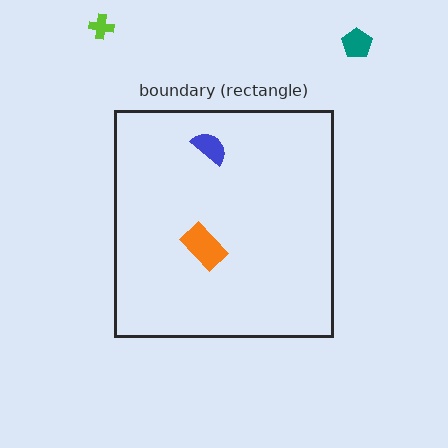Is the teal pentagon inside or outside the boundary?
Outside.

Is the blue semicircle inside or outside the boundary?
Inside.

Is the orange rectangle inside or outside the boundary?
Inside.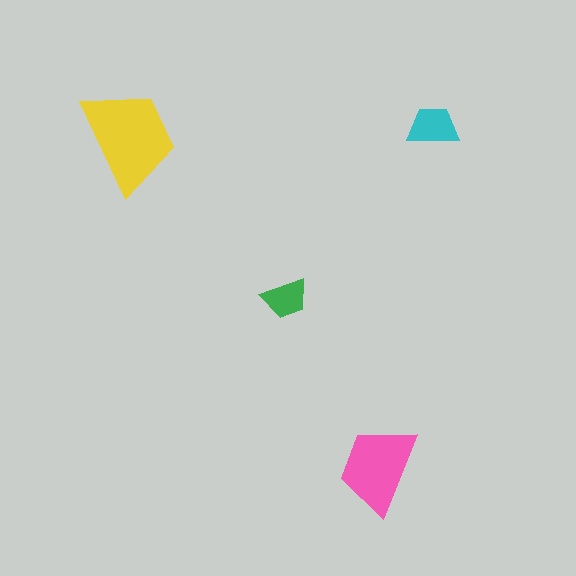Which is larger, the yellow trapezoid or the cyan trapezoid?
The yellow one.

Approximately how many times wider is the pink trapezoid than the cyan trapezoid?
About 1.5 times wider.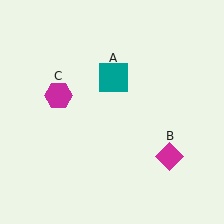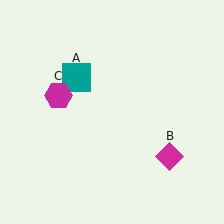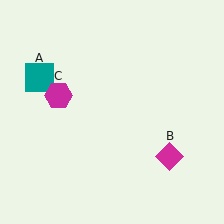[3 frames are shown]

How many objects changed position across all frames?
1 object changed position: teal square (object A).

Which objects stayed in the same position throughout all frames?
Magenta diamond (object B) and magenta hexagon (object C) remained stationary.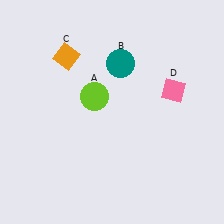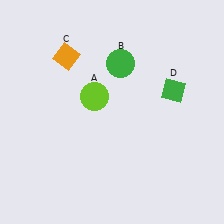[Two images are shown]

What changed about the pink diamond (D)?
In Image 1, D is pink. In Image 2, it changed to green.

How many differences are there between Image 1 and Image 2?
There are 2 differences between the two images.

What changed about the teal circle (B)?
In Image 1, B is teal. In Image 2, it changed to green.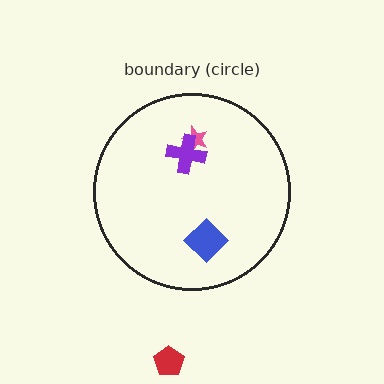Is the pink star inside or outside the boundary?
Inside.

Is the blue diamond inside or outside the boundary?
Inside.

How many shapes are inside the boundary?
3 inside, 1 outside.